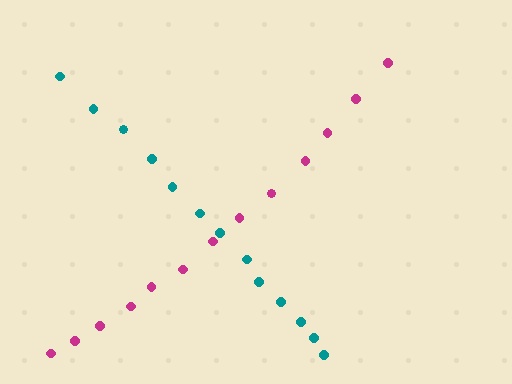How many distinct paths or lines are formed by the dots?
There are 2 distinct paths.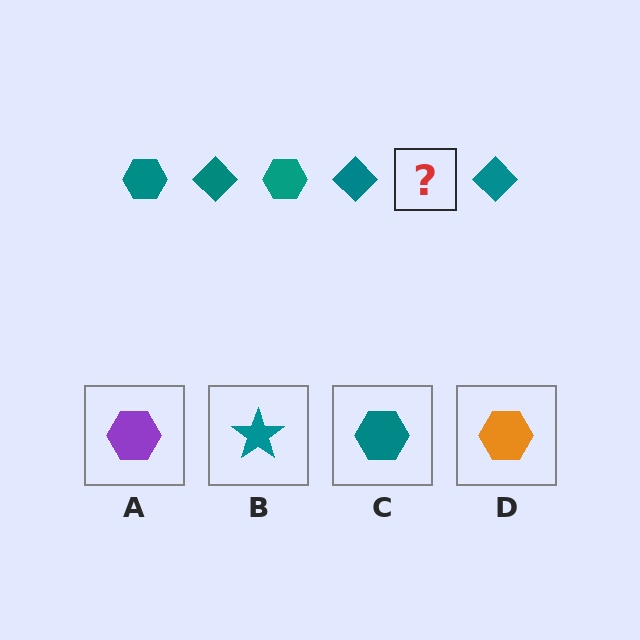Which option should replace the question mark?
Option C.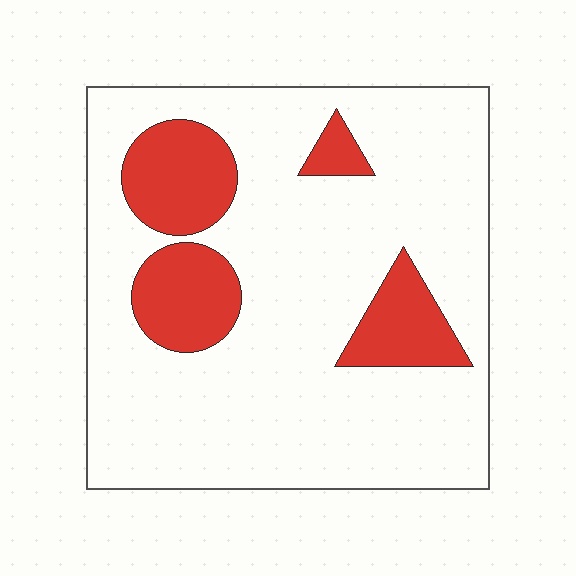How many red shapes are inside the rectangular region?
4.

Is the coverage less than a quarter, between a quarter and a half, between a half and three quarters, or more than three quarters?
Less than a quarter.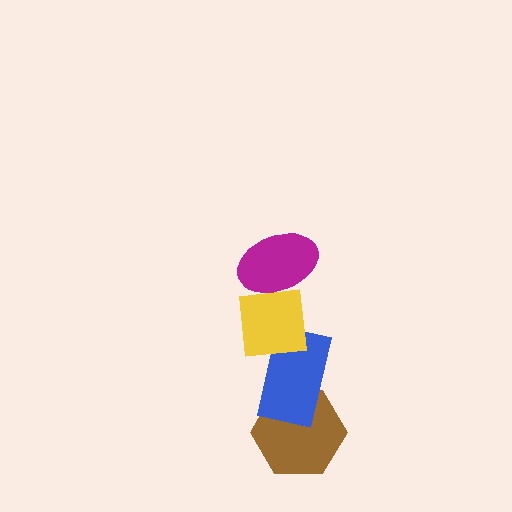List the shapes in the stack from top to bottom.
From top to bottom: the magenta ellipse, the yellow square, the blue rectangle, the brown hexagon.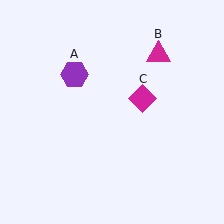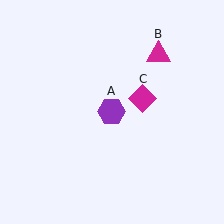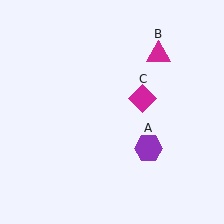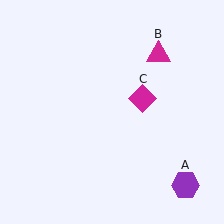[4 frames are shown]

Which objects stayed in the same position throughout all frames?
Magenta triangle (object B) and magenta diamond (object C) remained stationary.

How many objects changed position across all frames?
1 object changed position: purple hexagon (object A).